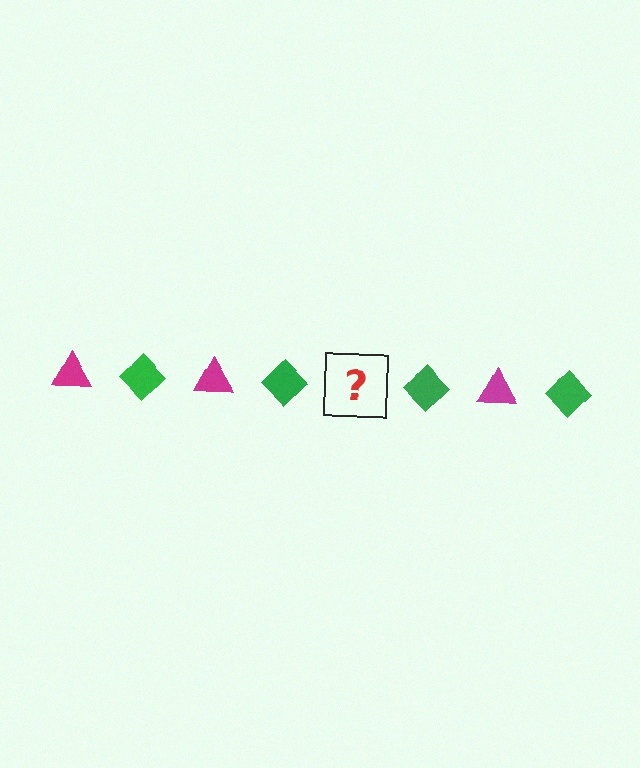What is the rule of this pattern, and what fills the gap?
The rule is that the pattern alternates between magenta triangle and green diamond. The gap should be filled with a magenta triangle.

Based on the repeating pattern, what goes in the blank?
The blank should be a magenta triangle.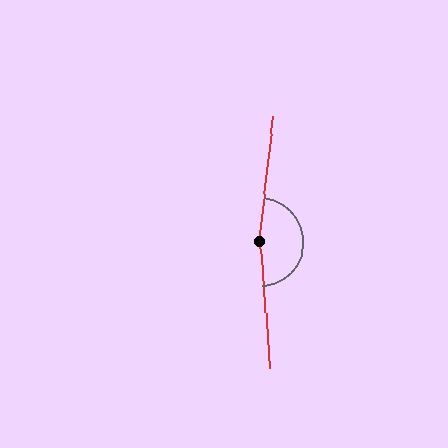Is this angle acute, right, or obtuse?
It is obtuse.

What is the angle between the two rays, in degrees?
Approximately 169 degrees.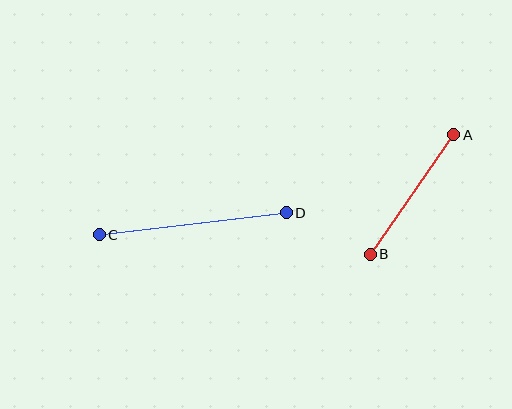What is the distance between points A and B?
The distance is approximately 145 pixels.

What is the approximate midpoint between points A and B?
The midpoint is at approximately (412, 194) pixels.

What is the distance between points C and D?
The distance is approximately 189 pixels.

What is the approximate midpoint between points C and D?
The midpoint is at approximately (193, 224) pixels.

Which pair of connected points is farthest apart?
Points C and D are farthest apart.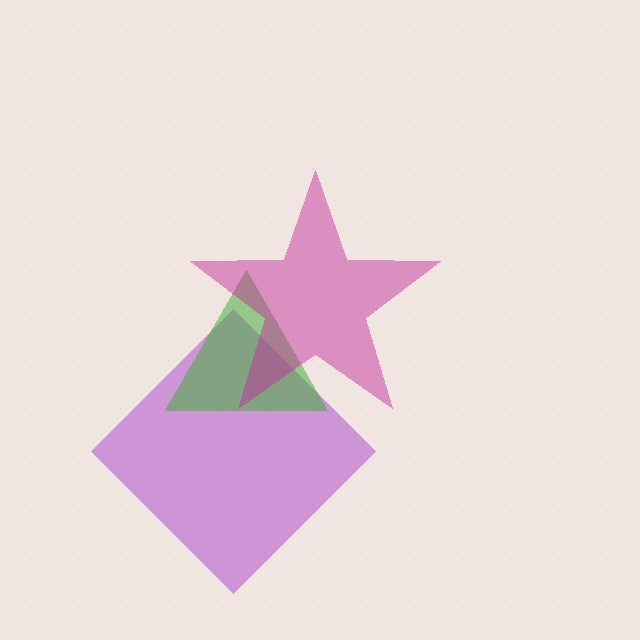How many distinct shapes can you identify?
There are 3 distinct shapes: a purple diamond, a green triangle, a magenta star.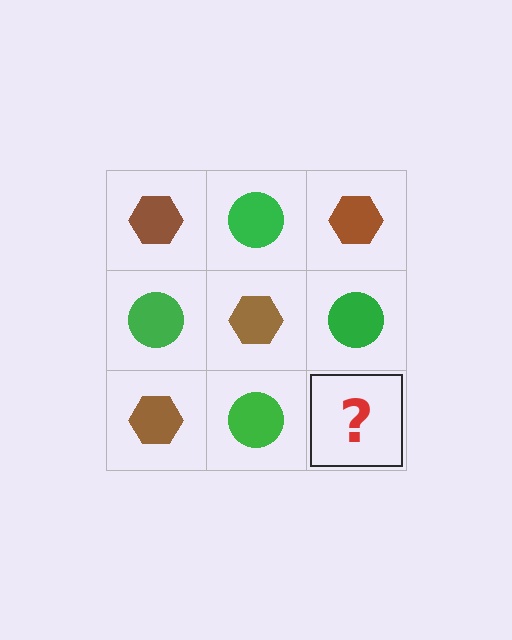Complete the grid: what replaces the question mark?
The question mark should be replaced with a brown hexagon.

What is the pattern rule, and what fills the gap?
The rule is that it alternates brown hexagon and green circle in a checkerboard pattern. The gap should be filled with a brown hexagon.